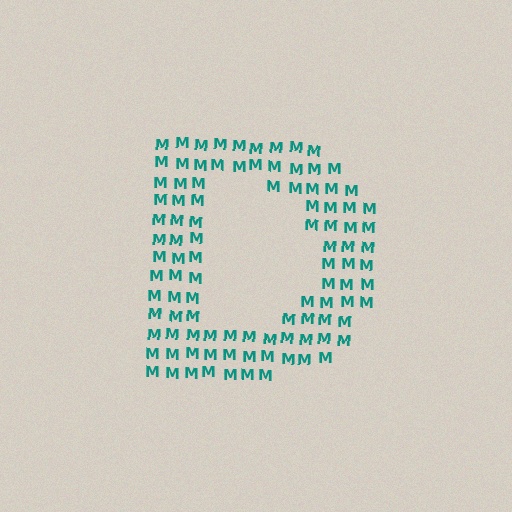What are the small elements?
The small elements are letter M's.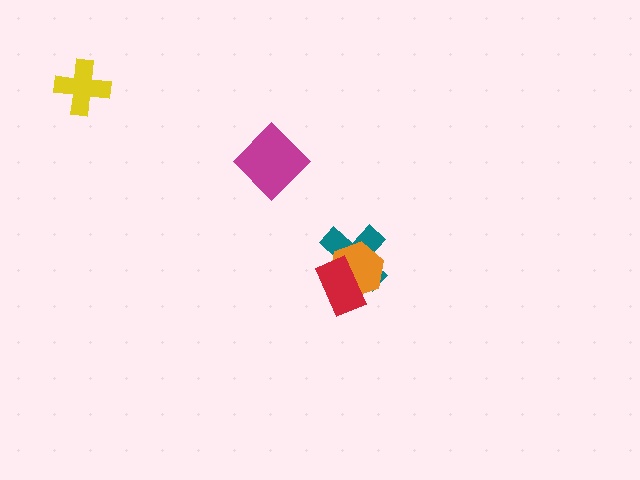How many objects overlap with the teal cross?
2 objects overlap with the teal cross.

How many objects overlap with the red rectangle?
2 objects overlap with the red rectangle.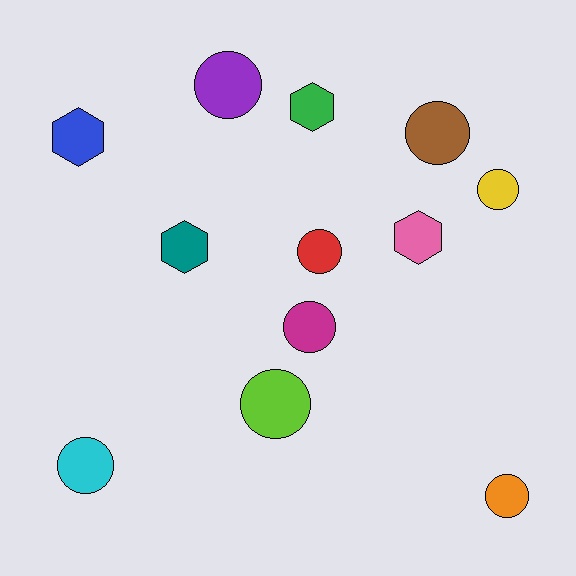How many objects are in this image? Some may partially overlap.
There are 12 objects.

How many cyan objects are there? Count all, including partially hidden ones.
There is 1 cyan object.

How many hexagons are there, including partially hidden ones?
There are 4 hexagons.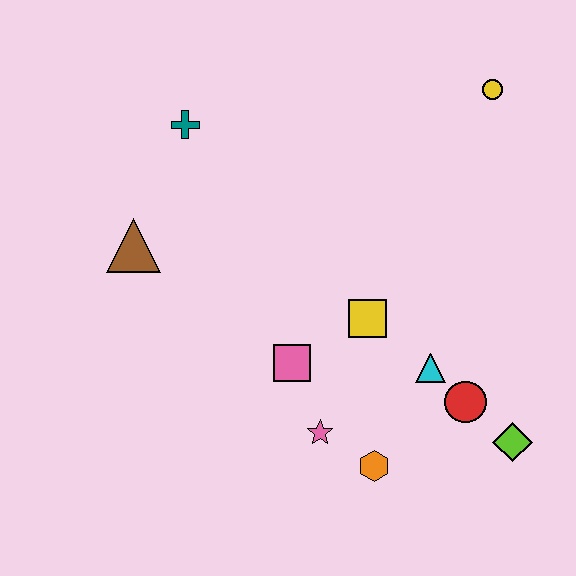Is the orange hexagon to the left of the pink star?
No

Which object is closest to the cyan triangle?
The red circle is closest to the cyan triangle.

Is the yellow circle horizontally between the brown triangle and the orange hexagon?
No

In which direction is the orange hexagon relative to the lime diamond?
The orange hexagon is to the left of the lime diamond.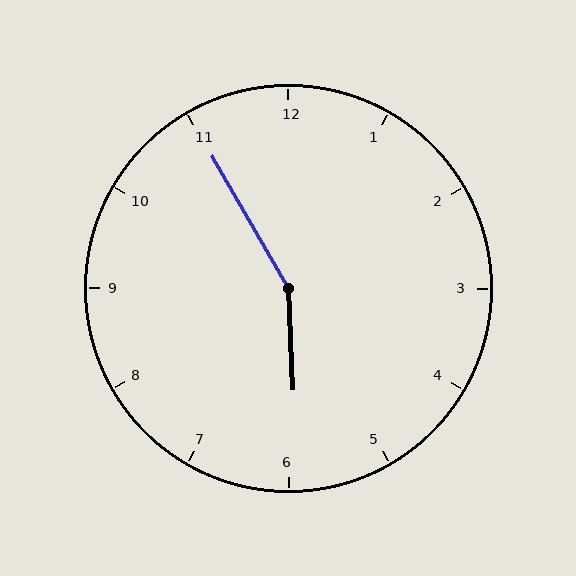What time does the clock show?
5:55.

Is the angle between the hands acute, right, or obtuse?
It is obtuse.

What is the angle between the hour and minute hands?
Approximately 152 degrees.